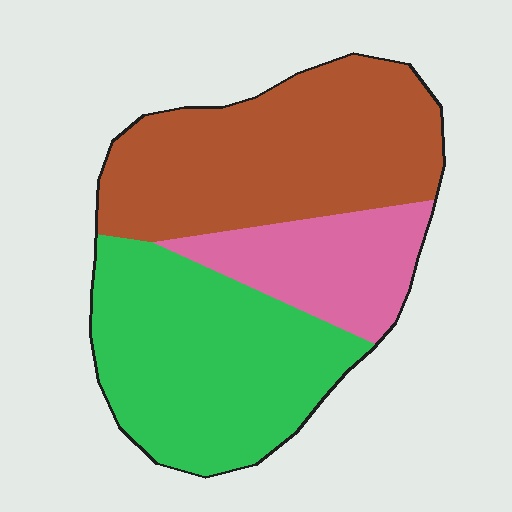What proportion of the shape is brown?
Brown takes up between a third and a half of the shape.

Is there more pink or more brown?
Brown.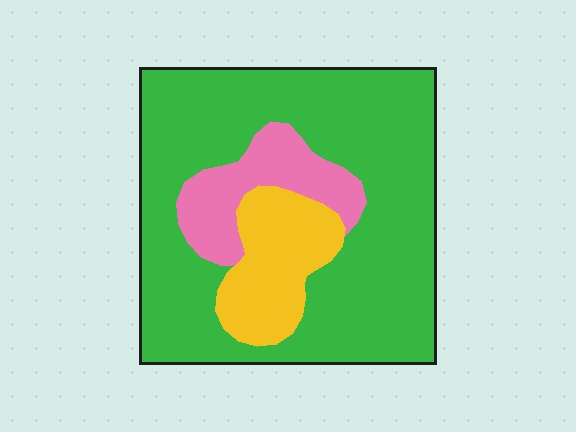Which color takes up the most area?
Green, at roughly 70%.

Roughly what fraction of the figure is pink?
Pink covers 13% of the figure.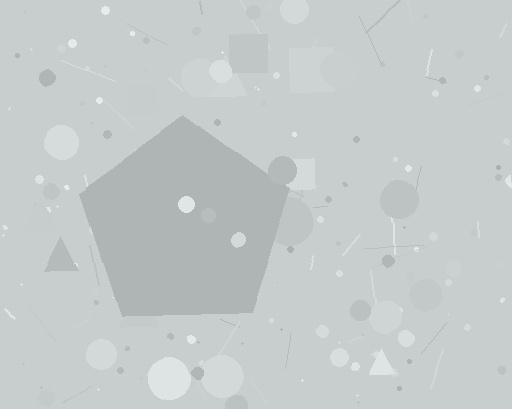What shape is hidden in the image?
A pentagon is hidden in the image.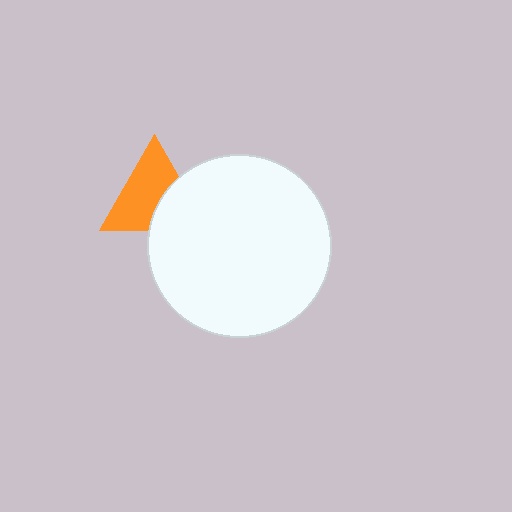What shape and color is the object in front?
The object in front is a white circle.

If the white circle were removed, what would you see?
You would see the complete orange triangle.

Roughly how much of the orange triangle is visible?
About half of it is visible (roughly 64%).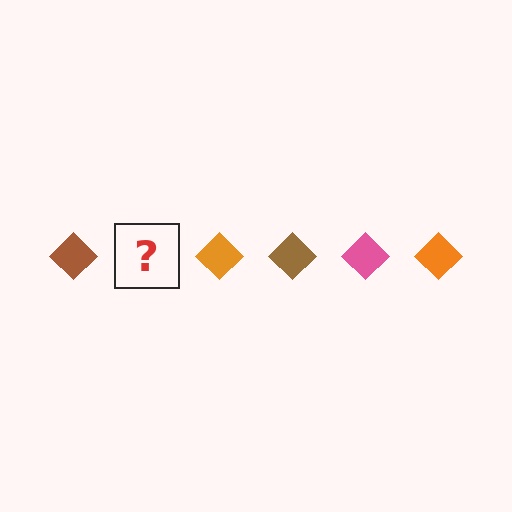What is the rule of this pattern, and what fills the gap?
The rule is that the pattern cycles through brown, pink, orange diamonds. The gap should be filled with a pink diamond.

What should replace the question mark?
The question mark should be replaced with a pink diamond.